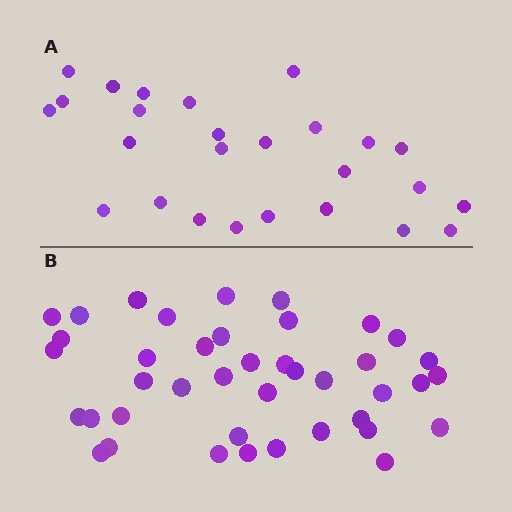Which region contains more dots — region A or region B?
Region B (the bottom region) has more dots.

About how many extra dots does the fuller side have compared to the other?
Region B has approximately 15 more dots than region A.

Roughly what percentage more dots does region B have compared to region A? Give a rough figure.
About 60% more.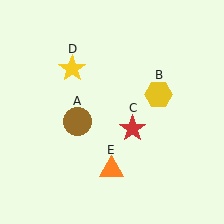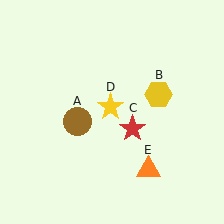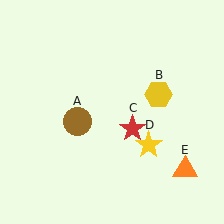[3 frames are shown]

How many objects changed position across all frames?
2 objects changed position: yellow star (object D), orange triangle (object E).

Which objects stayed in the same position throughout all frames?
Brown circle (object A) and yellow hexagon (object B) and red star (object C) remained stationary.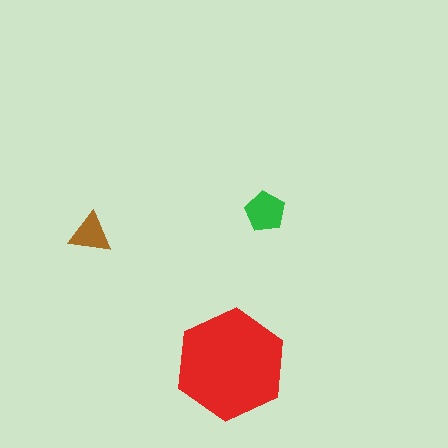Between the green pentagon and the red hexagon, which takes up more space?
The red hexagon.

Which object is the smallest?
The brown triangle.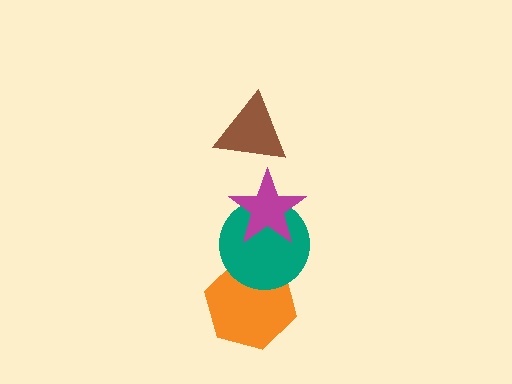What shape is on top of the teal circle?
The magenta star is on top of the teal circle.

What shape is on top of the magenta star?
The brown triangle is on top of the magenta star.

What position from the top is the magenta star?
The magenta star is 2nd from the top.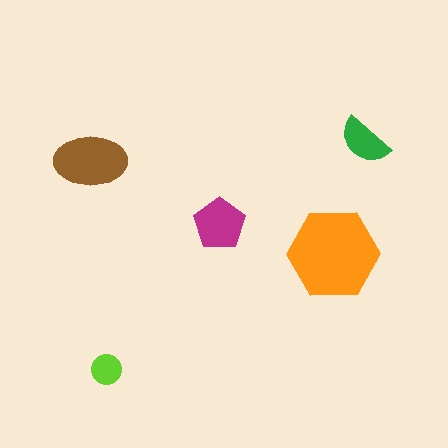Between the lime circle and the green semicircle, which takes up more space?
The green semicircle.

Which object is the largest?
The orange hexagon.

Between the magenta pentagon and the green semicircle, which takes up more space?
The magenta pentagon.